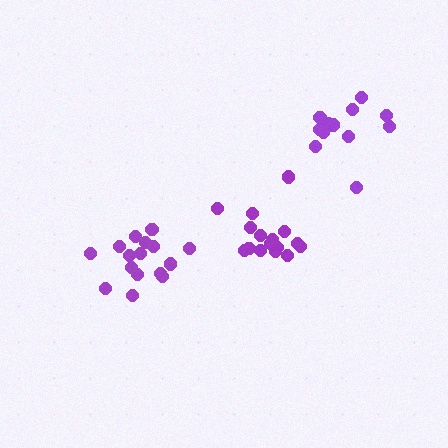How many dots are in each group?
Group 1: 16 dots, Group 2: 16 dots, Group 3: 13 dots (45 total).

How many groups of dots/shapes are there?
There are 3 groups.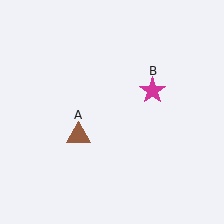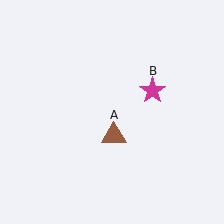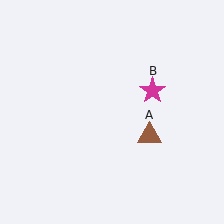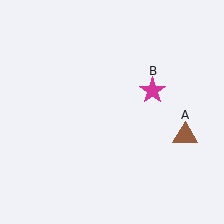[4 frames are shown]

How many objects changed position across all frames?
1 object changed position: brown triangle (object A).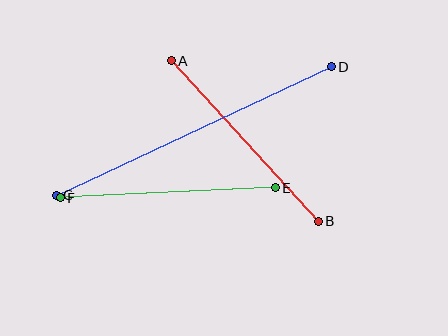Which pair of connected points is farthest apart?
Points C and D are farthest apart.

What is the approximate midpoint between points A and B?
The midpoint is at approximately (245, 141) pixels.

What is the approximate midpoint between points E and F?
The midpoint is at approximately (168, 193) pixels.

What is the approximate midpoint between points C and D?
The midpoint is at approximately (194, 131) pixels.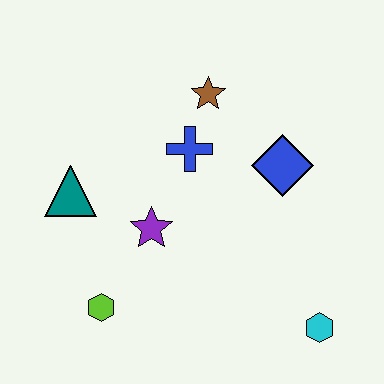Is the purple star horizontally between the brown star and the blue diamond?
No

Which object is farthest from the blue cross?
The cyan hexagon is farthest from the blue cross.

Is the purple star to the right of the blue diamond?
No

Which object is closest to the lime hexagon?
The purple star is closest to the lime hexagon.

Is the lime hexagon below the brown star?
Yes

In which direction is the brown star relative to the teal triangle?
The brown star is to the right of the teal triangle.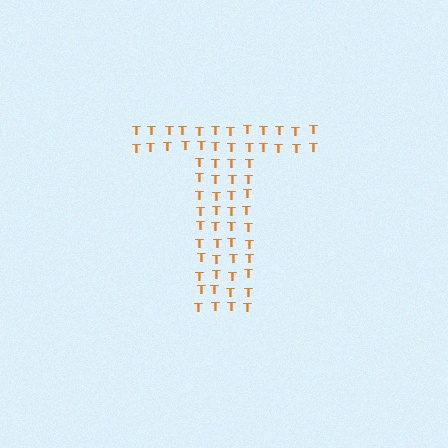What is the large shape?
The large shape is the letter T.